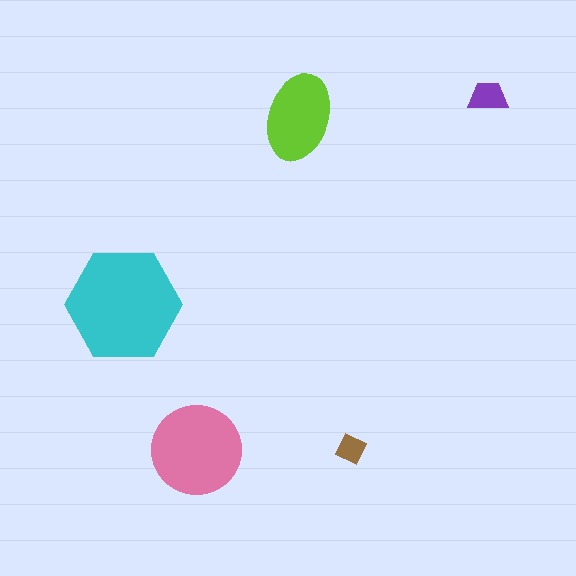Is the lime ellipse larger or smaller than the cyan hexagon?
Smaller.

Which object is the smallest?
The brown diamond.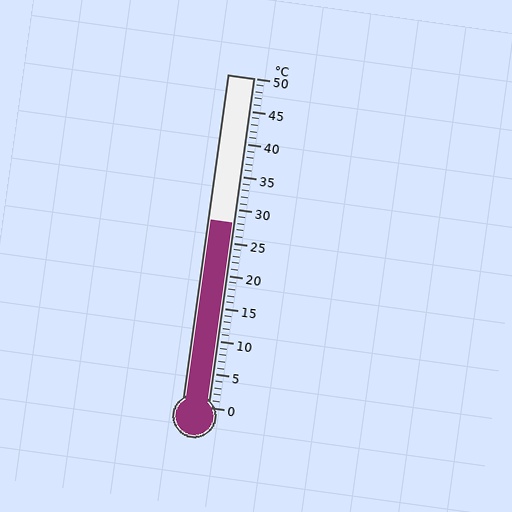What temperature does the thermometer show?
The thermometer shows approximately 28°C.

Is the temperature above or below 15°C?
The temperature is above 15°C.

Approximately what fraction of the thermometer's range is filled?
The thermometer is filled to approximately 55% of its range.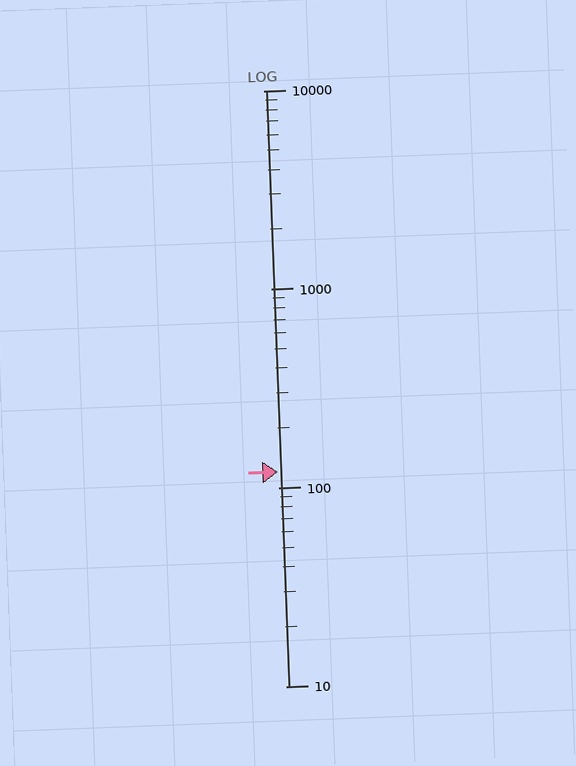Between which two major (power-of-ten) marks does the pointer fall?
The pointer is between 100 and 1000.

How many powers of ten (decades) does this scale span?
The scale spans 3 decades, from 10 to 10000.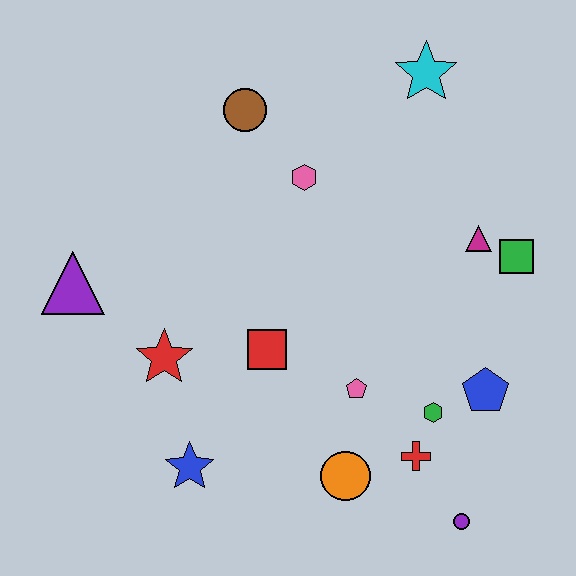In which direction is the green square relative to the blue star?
The green square is to the right of the blue star.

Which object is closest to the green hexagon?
The red cross is closest to the green hexagon.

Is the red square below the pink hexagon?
Yes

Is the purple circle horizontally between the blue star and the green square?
Yes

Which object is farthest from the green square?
The purple triangle is farthest from the green square.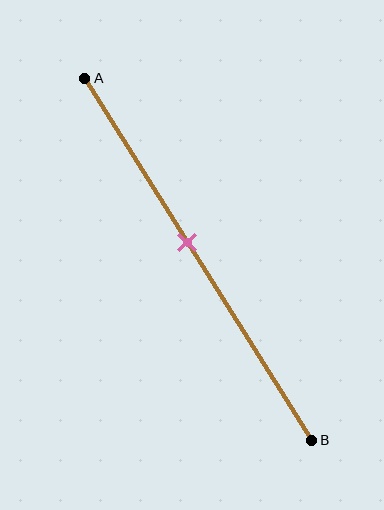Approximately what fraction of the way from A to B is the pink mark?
The pink mark is approximately 45% of the way from A to B.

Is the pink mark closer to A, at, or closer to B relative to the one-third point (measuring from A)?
The pink mark is closer to point B than the one-third point of segment AB.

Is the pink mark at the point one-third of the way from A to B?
No, the mark is at about 45% from A, not at the 33% one-third point.